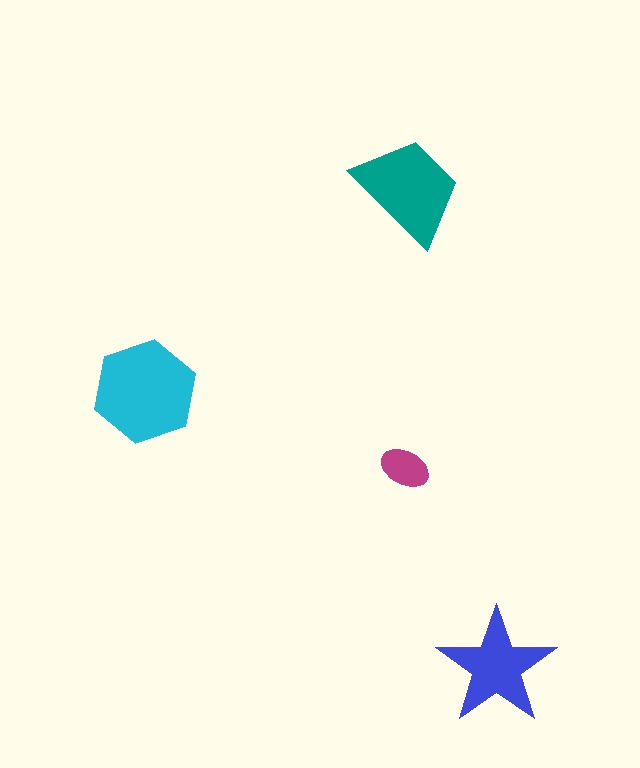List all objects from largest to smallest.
The cyan hexagon, the teal trapezoid, the blue star, the magenta ellipse.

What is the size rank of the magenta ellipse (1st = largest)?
4th.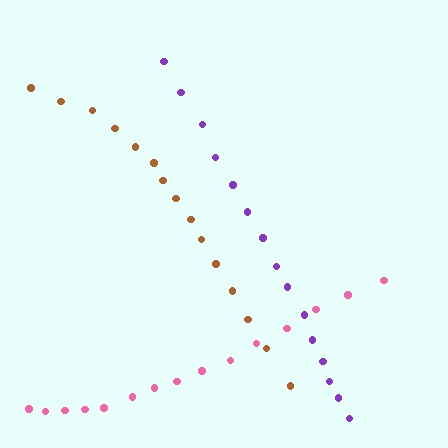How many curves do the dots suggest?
There are 3 distinct paths.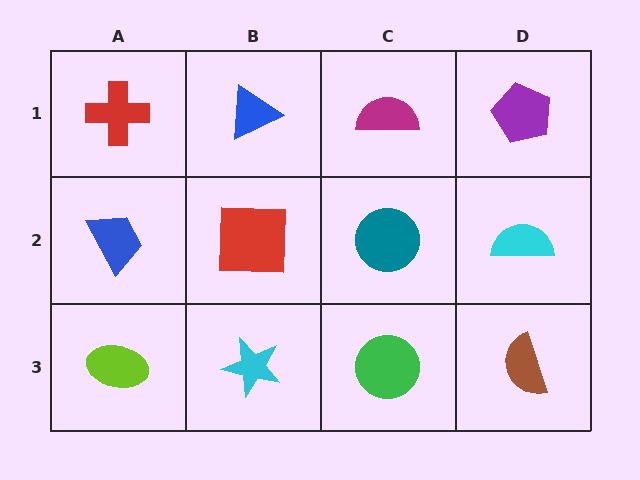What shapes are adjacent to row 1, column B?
A red square (row 2, column B), a red cross (row 1, column A), a magenta semicircle (row 1, column C).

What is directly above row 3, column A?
A blue trapezoid.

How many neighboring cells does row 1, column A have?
2.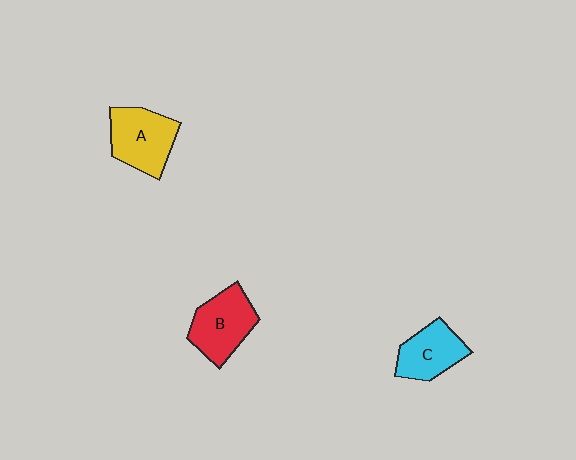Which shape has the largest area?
Shape A (yellow).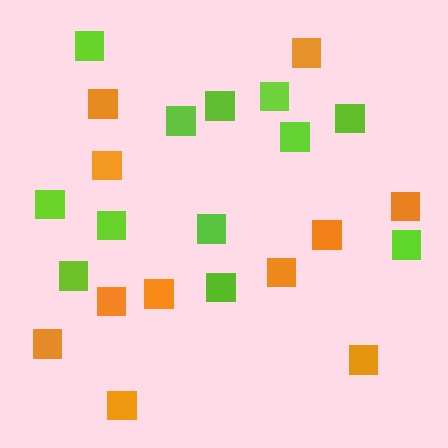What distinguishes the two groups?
There are 2 groups: one group of lime squares (12) and one group of orange squares (11).